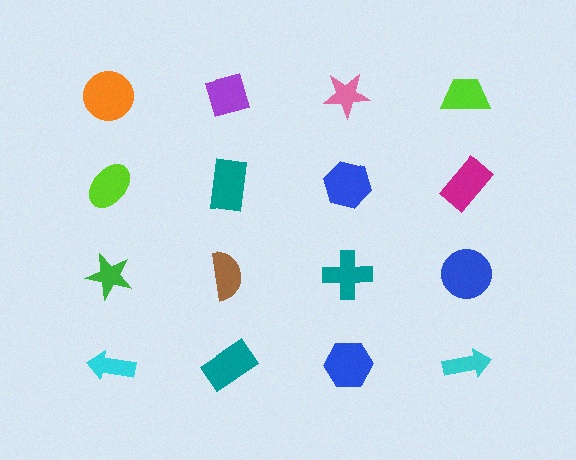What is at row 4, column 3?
A blue hexagon.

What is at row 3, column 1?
A green star.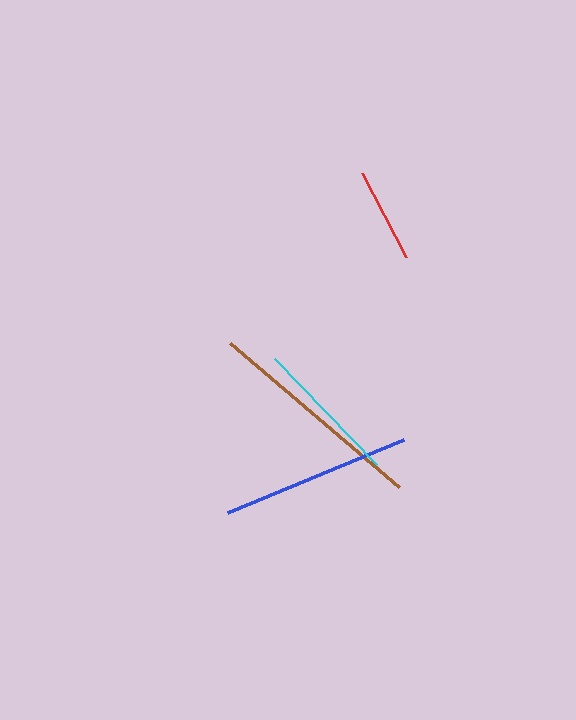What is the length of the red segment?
The red segment is approximately 95 pixels long.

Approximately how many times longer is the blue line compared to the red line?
The blue line is approximately 2.0 times the length of the red line.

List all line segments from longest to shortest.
From longest to shortest: brown, blue, cyan, red.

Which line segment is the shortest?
The red line is the shortest at approximately 95 pixels.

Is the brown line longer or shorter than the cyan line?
The brown line is longer than the cyan line.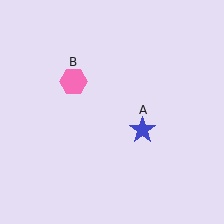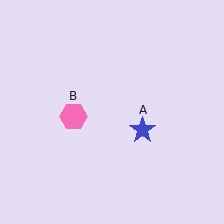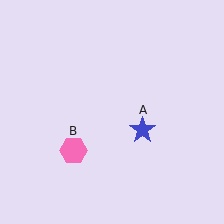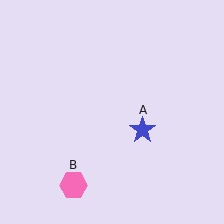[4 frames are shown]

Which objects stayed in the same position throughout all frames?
Blue star (object A) remained stationary.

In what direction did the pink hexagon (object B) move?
The pink hexagon (object B) moved down.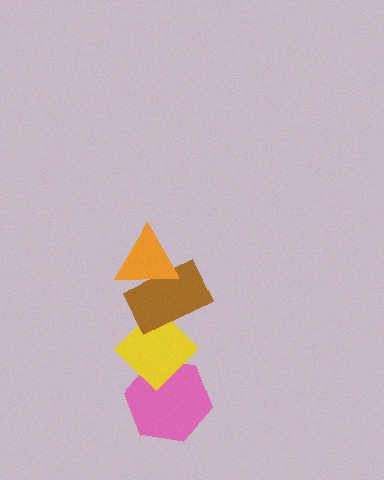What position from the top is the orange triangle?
The orange triangle is 1st from the top.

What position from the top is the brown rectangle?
The brown rectangle is 2nd from the top.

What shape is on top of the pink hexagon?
The yellow diamond is on top of the pink hexagon.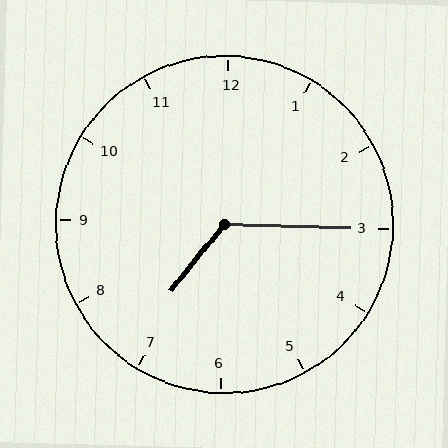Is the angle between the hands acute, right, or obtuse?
It is obtuse.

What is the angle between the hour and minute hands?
Approximately 128 degrees.